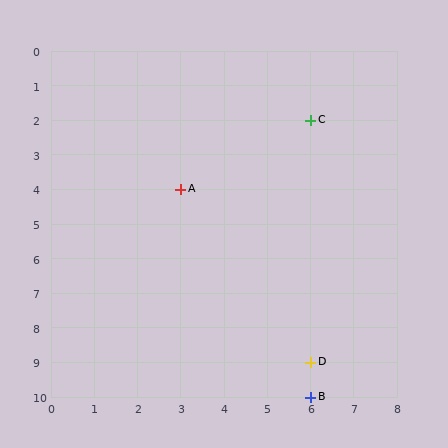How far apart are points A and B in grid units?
Points A and B are 3 columns and 6 rows apart (about 6.7 grid units diagonally).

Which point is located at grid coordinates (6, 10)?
Point B is at (6, 10).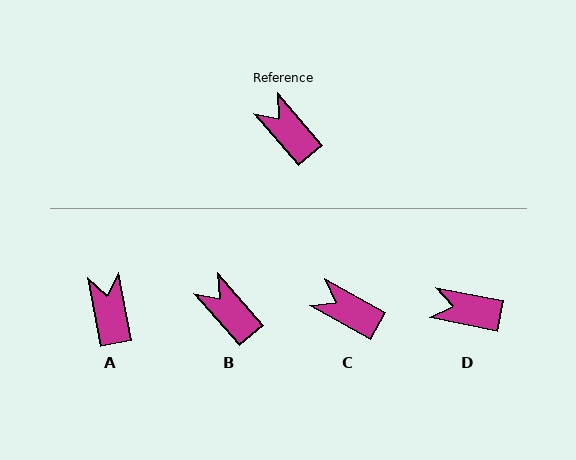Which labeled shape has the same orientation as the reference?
B.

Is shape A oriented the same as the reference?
No, it is off by about 31 degrees.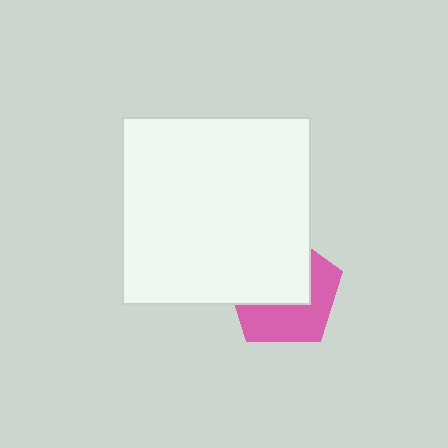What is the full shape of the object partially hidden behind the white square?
The partially hidden object is a pink pentagon.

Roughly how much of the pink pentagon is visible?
About half of it is visible (roughly 46%).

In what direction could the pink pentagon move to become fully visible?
The pink pentagon could move toward the lower-right. That would shift it out from behind the white square entirely.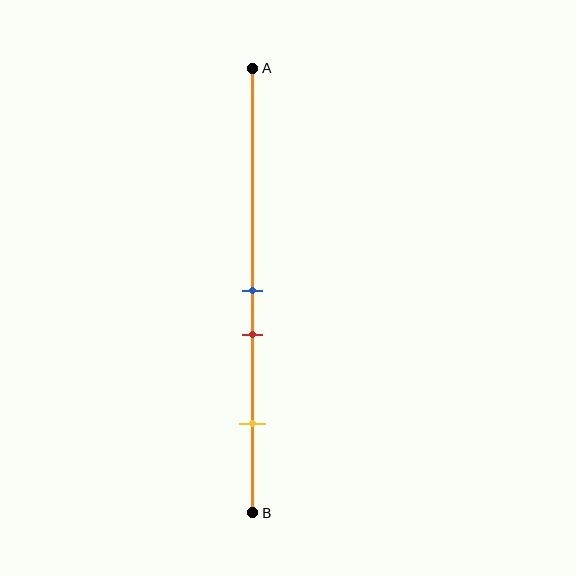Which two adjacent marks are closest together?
The blue and red marks are the closest adjacent pair.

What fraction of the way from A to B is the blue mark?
The blue mark is approximately 50% (0.5) of the way from A to B.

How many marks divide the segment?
There are 3 marks dividing the segment.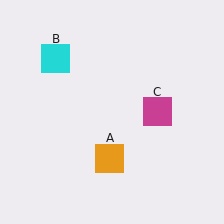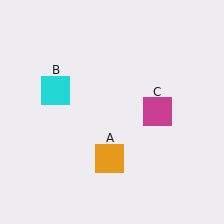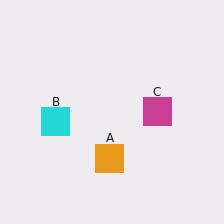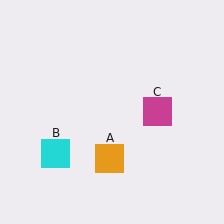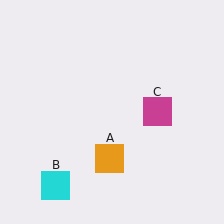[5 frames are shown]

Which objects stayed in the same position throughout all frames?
Orange square (object A) and magenta square (object C) remained stationary.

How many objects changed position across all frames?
1 object changed position: cyan square (object B).